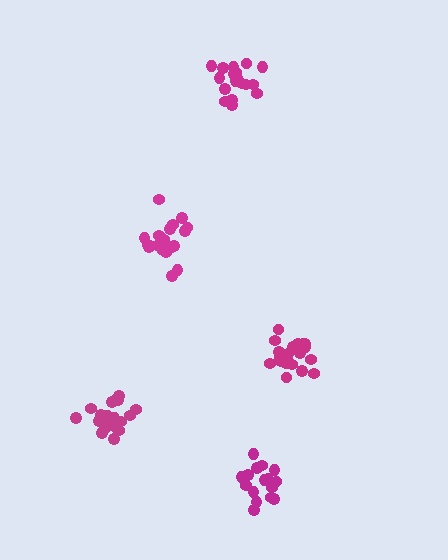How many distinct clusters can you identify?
There are 5 distinct clusters.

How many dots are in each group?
Group 1: 19 dots, Group 2: 19 dots, Group 3: 20 dots, Group 4: 16 dots, Group 5: 19 dots (93 total).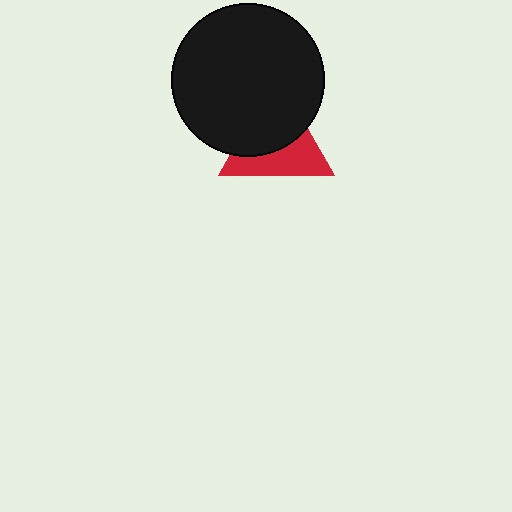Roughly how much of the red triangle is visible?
About half of it is visible (roughly 46%).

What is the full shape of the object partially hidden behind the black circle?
The partially hidden object is a red triangle.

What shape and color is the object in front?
The object in front is a black circle.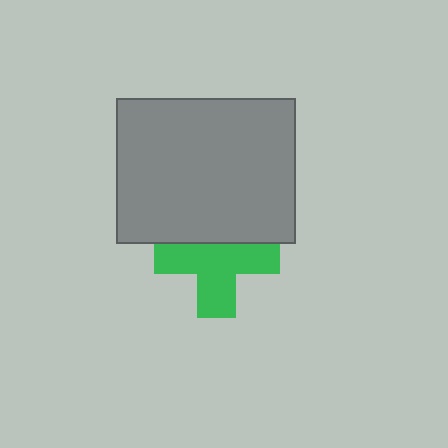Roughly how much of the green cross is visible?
Most of it is visible (roughly 67%).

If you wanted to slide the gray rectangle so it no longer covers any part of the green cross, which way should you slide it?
Slide it up — that is the most direct way to separate the two shapes.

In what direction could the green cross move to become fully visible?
The green cross could move down. That would shift it out from behind the gray rectangle entirely.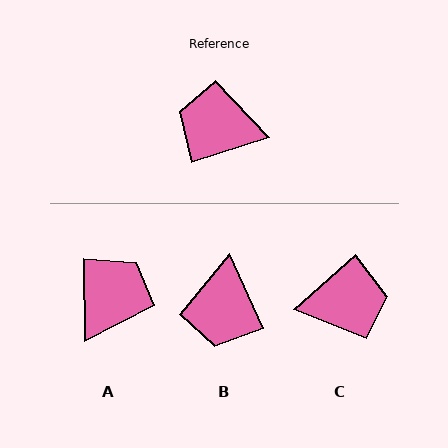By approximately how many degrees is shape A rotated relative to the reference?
Approximately 107 degrees clockwise.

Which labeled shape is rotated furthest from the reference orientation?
C, about 156 degrees away.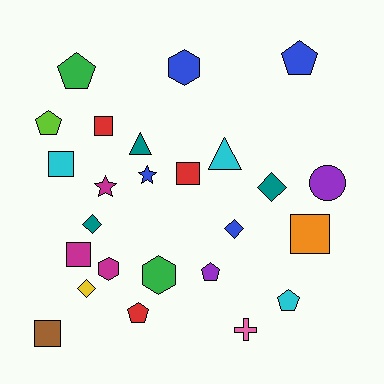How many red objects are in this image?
There are 3 red objects.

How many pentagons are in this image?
There are 6 pentagons.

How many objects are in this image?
There are 25 objects.